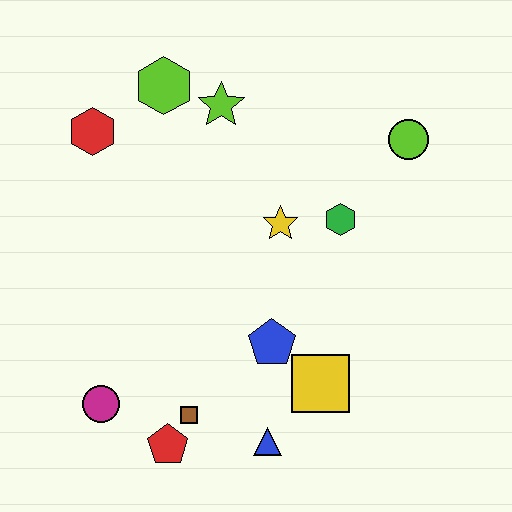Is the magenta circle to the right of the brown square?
No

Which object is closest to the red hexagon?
The lime hexagon is closest to the red hexagon.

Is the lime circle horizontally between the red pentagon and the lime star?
No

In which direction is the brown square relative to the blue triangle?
The brown square is to the left of the blue triangle.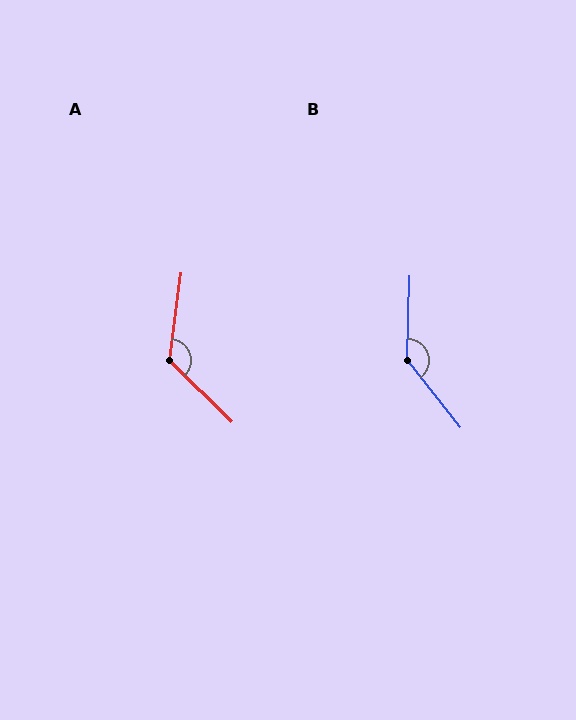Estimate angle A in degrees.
Approximately 127 degrees.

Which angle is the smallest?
A, at approximately 127 degrees.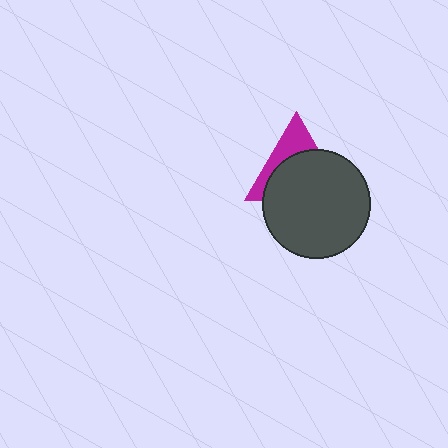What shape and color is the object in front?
The object in front is a dark gray circle.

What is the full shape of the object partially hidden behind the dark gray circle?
The partially hidden object is a magenta triangle.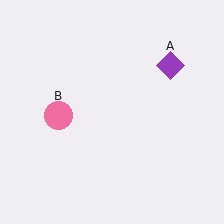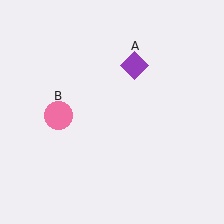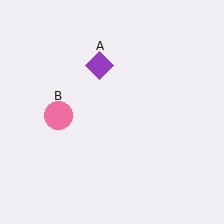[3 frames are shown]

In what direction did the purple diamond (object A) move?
The purple diamond (object A) moved left.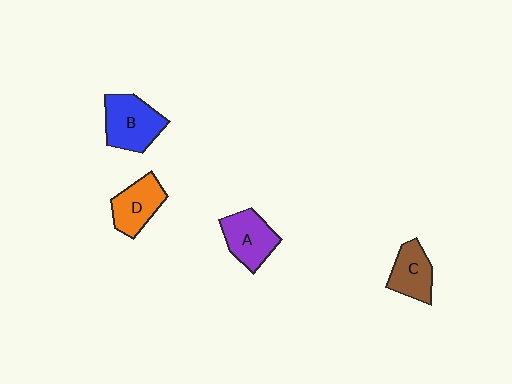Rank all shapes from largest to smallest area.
From largest to smallest: B (blue), A (purple), D (orange), C (brown).